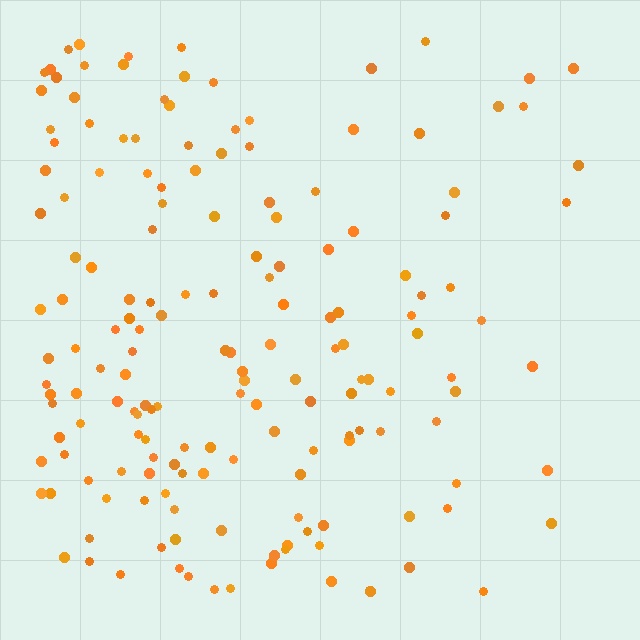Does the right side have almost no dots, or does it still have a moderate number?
Still a moderate number, just noticeably fewer than the left.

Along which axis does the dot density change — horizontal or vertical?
Horizontal.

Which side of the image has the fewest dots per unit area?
The right.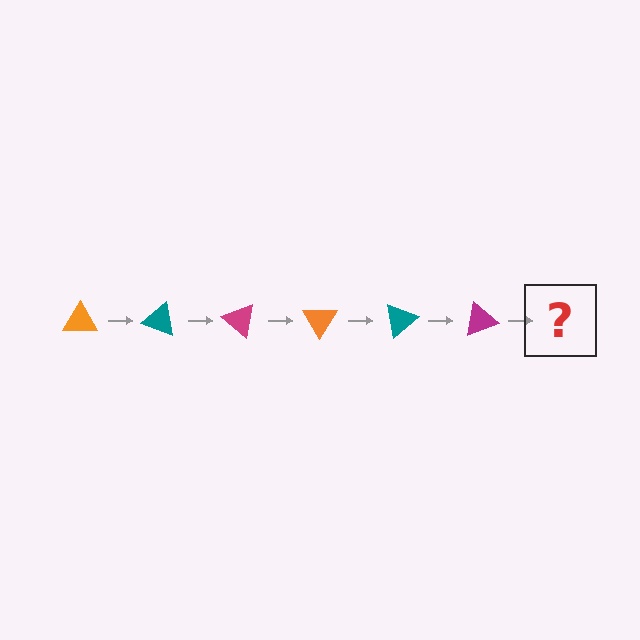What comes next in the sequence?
The next element should be an orange triangle, rotated 120 degrees from the start.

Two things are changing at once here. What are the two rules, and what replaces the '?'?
The two rules are that it rotates 20 degrees each step and the color cycles through orange, teal, and magenta. The '?' should be an orange triangle, rotated 120 degrees from the start.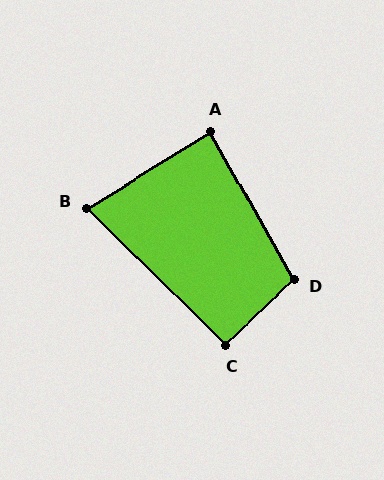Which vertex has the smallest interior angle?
B, at approximately 76 degrees.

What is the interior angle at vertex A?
Approximately 88 degrees (approximately right).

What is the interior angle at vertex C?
Approximately 92 degrees (approximately right).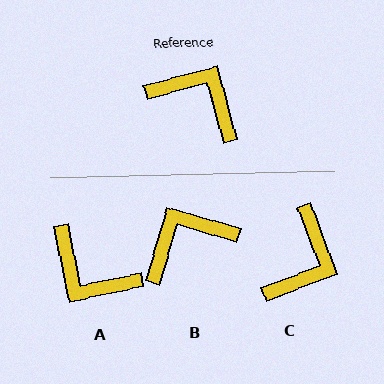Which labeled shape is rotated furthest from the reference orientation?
A, about 176 degrees away.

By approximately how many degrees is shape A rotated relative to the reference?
Approximately 176 degrees counter-clockwise.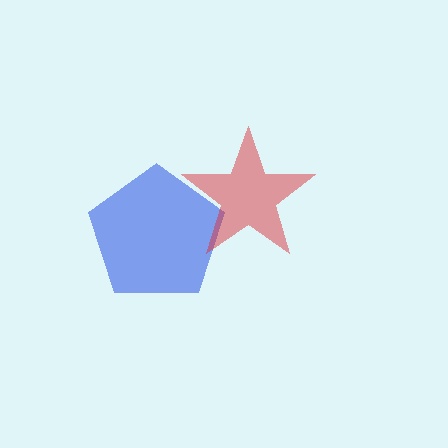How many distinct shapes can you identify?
There are 2 distinct shapes: a blue pentagon, a red star.